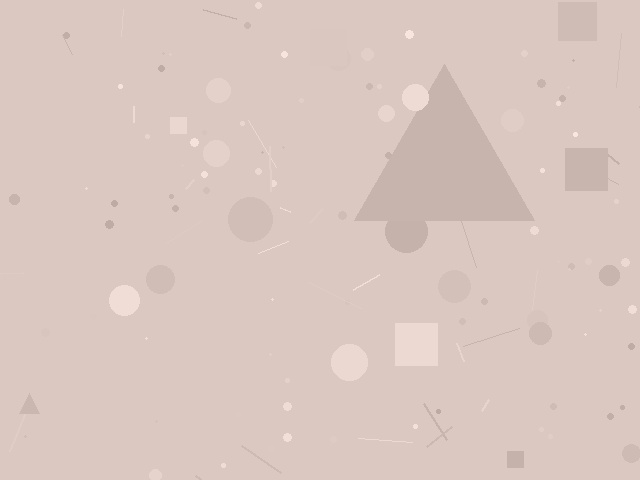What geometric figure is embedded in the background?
A triangle is embedded in the background.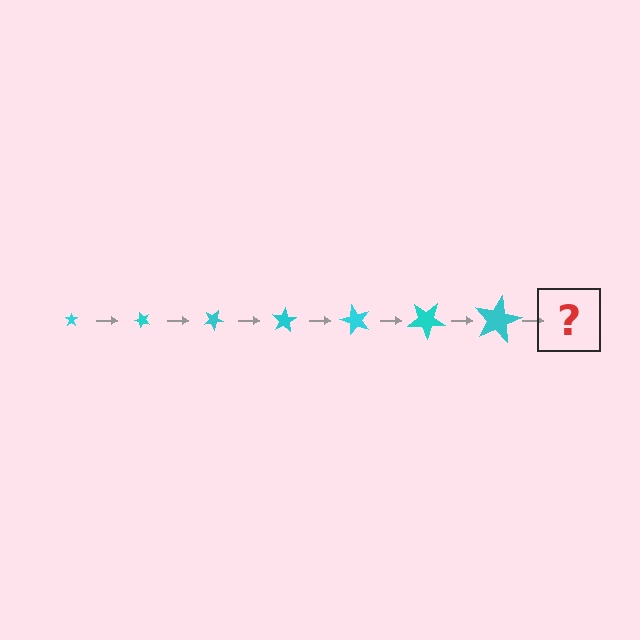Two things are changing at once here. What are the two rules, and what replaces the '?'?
The two rules are that the star grows larger each step and it rotates 50 degrees each step. The '?' should be a star, larger than the previous one and rotated 350 degrees from the start.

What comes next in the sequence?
The next element should be a star, larger than the previous one and rotated 350 degrees from the start.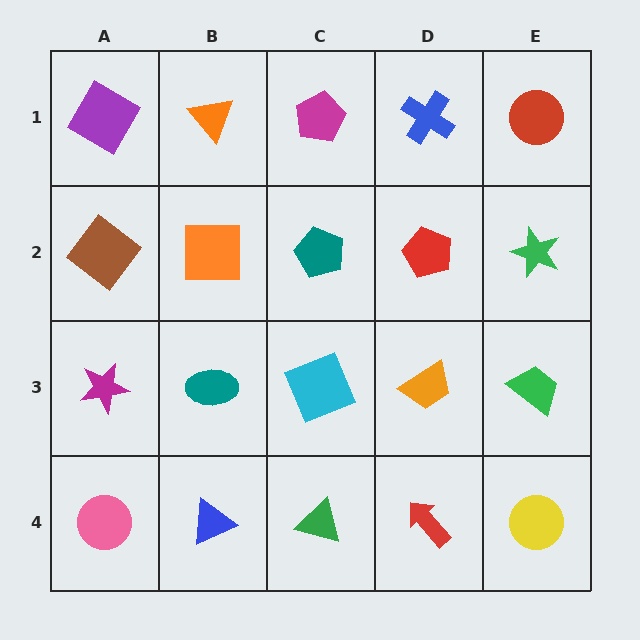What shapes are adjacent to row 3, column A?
A brown diamond (row 2, column A), a pink circle (row 4, column A), a teal ellipse (row 3, column B).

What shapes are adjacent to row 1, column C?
A teal pentagon (row 2, column C), an orange triangle (row 1, column B), a blue cross (row 1, column D).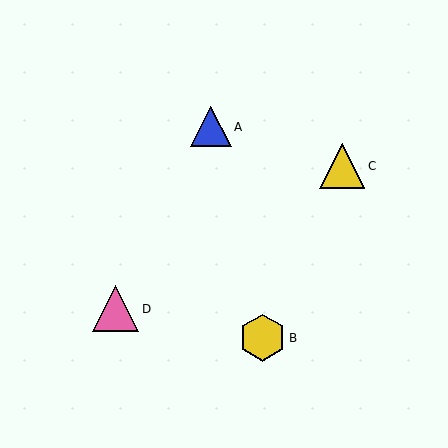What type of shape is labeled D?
Shape D is a pink triangle.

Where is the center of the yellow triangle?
The center of the yellow triangle is at (342, 166).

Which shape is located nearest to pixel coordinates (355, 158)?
The yellow triangle (labeled C) at (342, 166) is nearest to that location.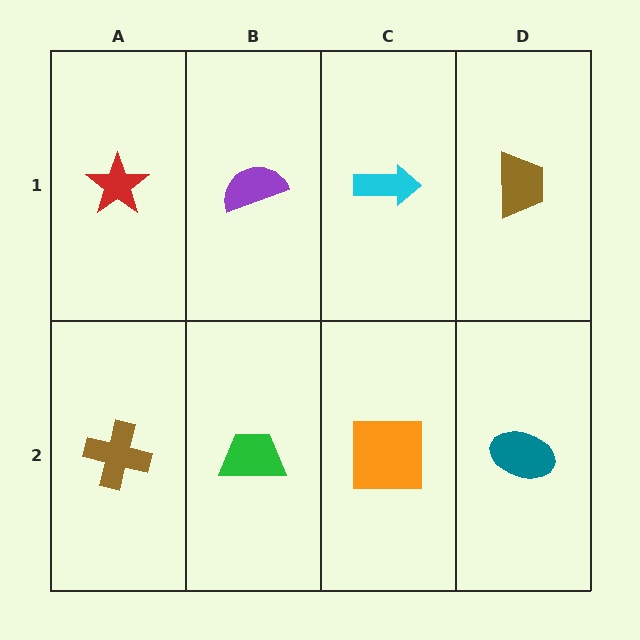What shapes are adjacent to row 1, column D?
A teal ellipse (row 2, column D), a cyan arrow (row 1, column C).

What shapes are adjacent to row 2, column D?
A brown trapezoid (row 1, column D), an orange square (row 2, column C).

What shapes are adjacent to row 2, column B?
A purple semicircle (row 1, column B), a brown cross (row 2, column A), an orange square (row 2, column C).